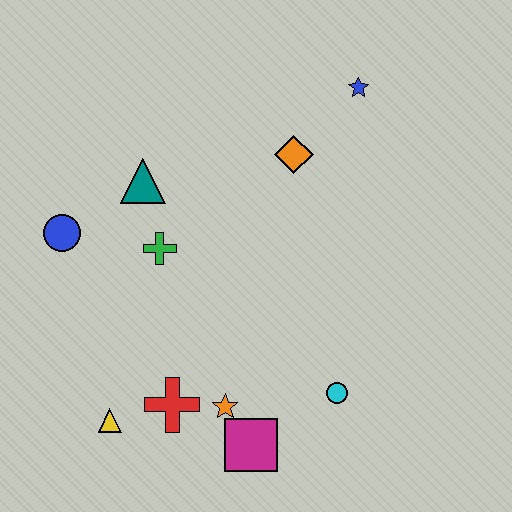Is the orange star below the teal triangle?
Yes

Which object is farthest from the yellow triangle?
The blue star is farthest from the yellow triangle.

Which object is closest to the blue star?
The orange diamond is closest to the blue star.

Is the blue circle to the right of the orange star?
No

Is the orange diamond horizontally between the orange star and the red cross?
No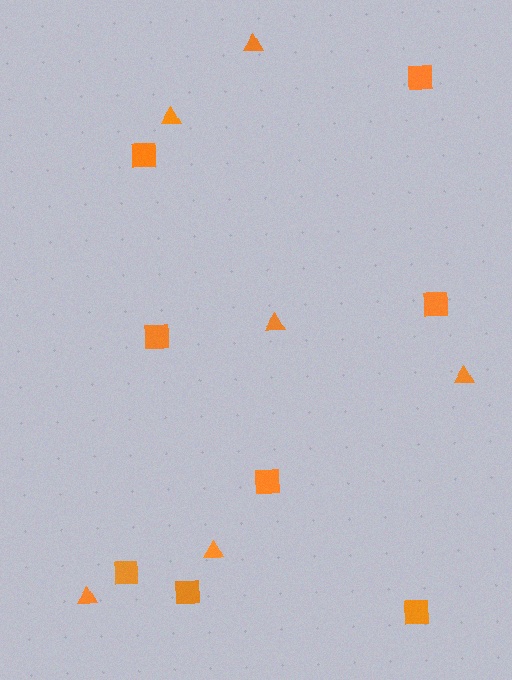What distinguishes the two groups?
There are 2 groups: one group of squares (8) and one group of triangles (6).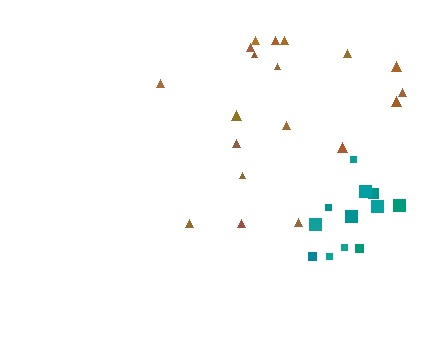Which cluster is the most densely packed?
Teal.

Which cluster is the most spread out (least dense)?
Brown.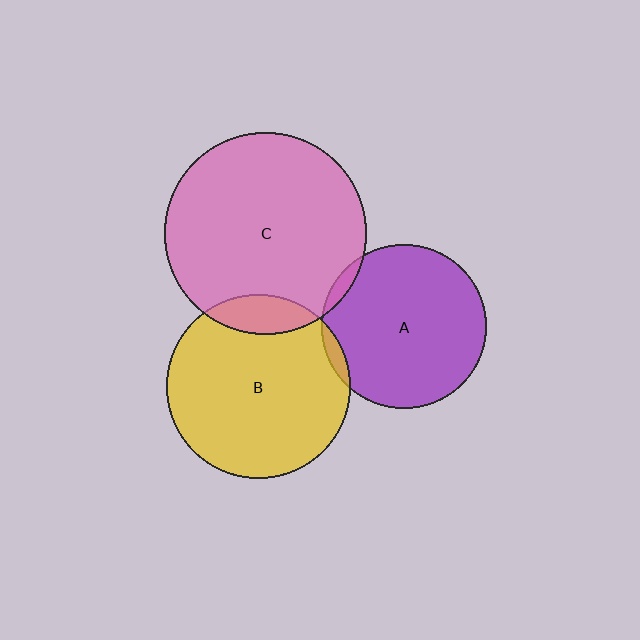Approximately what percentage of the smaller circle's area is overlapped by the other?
Approximately 10%.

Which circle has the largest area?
Circle C (pink).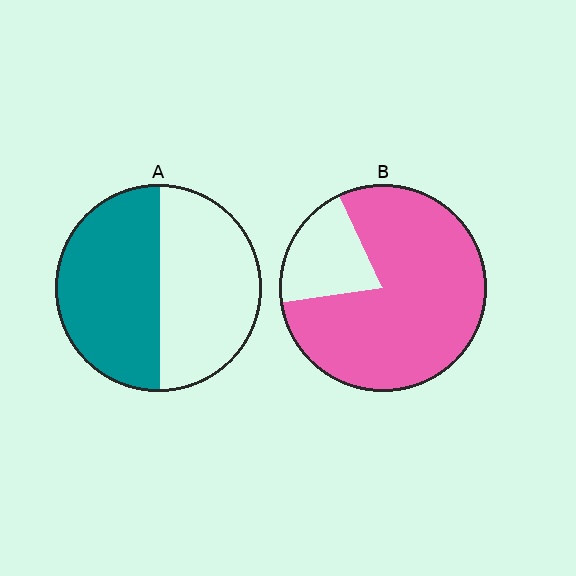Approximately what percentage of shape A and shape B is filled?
A is approximately 50% and B is approximately 80%.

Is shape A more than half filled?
Roughly half.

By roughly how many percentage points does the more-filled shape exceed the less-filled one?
By roughly 30 percentage points (B over A).